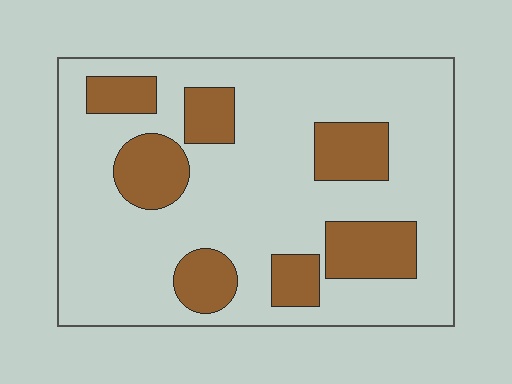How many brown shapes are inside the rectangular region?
7.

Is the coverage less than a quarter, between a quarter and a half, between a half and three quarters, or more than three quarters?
Less than a quarter.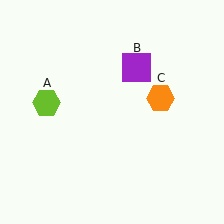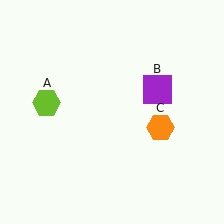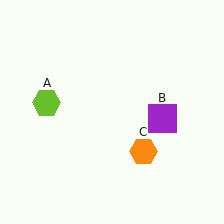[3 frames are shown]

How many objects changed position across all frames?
2 objects changed position: purple square (object B), orange hexagon (object C).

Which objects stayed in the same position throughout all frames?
Lime hexagon (object A) remained stationary.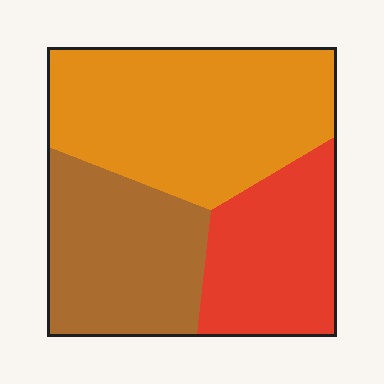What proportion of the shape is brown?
Brown takes up between a quarter and a half of the shape.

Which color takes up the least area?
Red, at roughly 25%.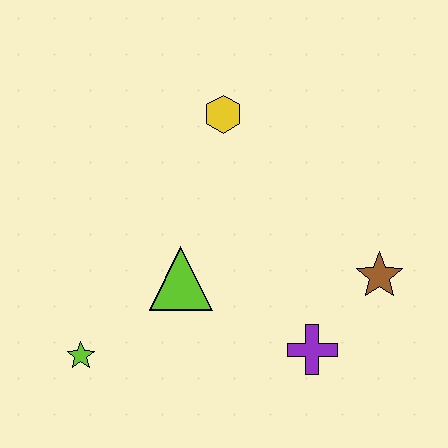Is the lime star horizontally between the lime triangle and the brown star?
No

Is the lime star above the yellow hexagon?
No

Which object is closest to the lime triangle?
The lime star is closest to the lime triangle.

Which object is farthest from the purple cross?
The yellow hexagon is farthest from the purple cross.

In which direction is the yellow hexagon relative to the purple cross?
The yellow hexagon is above the purple cross.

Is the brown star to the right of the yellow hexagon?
Yes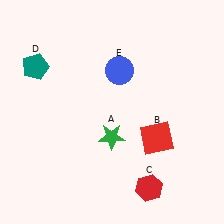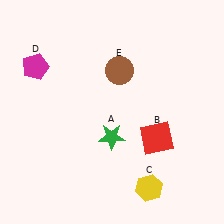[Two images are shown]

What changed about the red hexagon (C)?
In Image 1, C is red. In Image 2, it changed to yellow.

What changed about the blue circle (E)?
In Image 1, E is blue. In Image 2, it changed to brown.